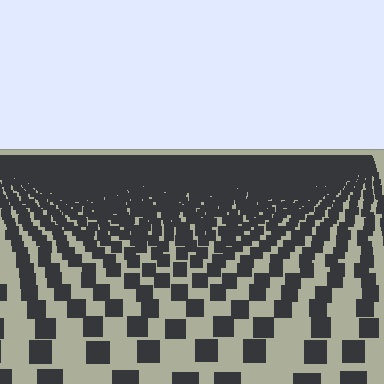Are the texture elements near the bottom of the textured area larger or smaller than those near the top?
Larger. Near the bottom, elements are closer to the viewer and appear at a bigger on-screen size.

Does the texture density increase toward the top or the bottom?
Density increases toward the top.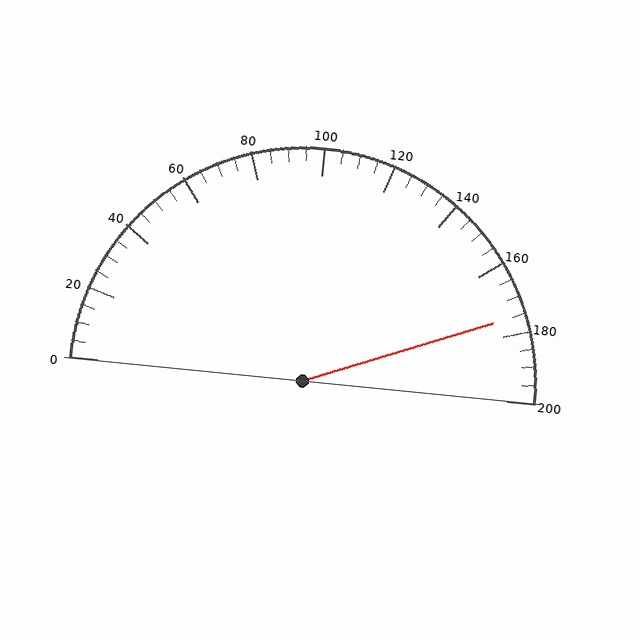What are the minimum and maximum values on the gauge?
The gauge ranges from 0 to 200.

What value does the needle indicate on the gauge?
The needle indicates approximately 175.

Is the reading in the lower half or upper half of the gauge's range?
The reading is in the upper half of the range (0 to 200).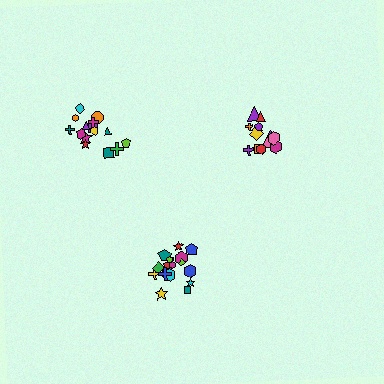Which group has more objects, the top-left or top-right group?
The top-left group.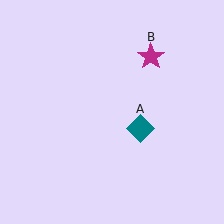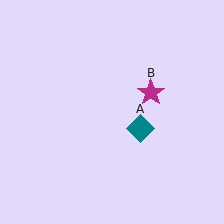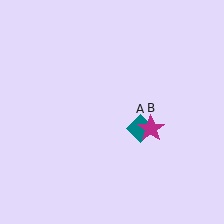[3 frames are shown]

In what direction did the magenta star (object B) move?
The magenta star (object B) moved down.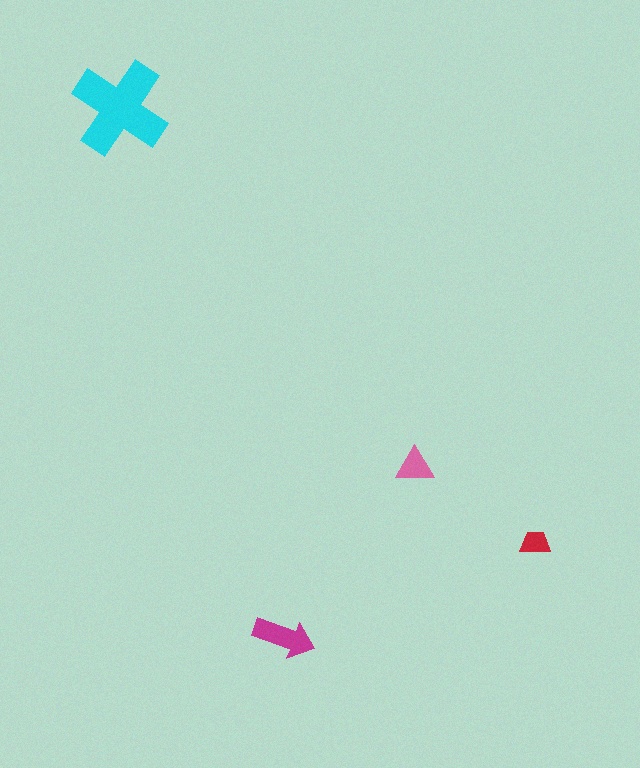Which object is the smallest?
The red trapezoid.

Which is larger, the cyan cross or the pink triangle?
The cyan cross.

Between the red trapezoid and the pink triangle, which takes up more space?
The pink triangle.